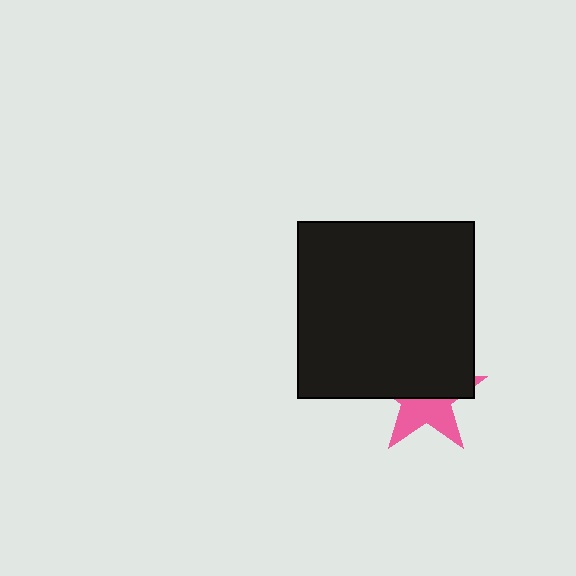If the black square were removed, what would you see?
You would see the complete pink star.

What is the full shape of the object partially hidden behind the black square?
The partially hidden object is a pink star.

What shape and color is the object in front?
The object in front is a black square.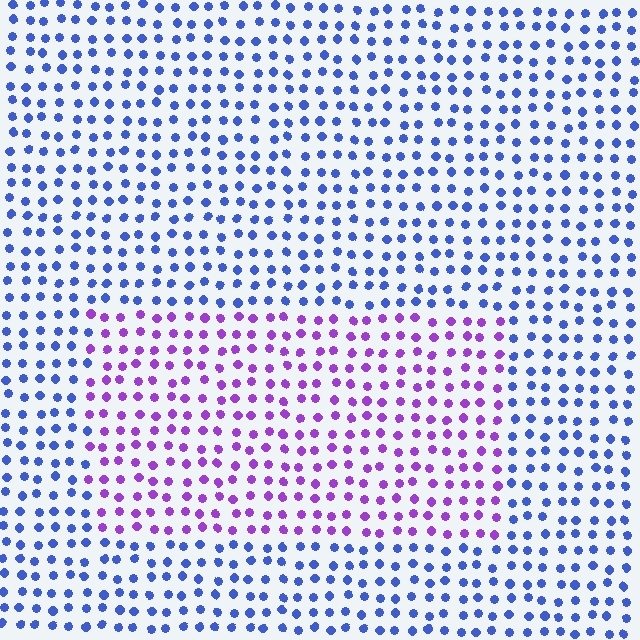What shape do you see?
I see a rectangle.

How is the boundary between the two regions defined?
The boundary is defined purely by a slight shift in hue (about 53 degrees). Spacing, size, and orientation are identical on both sides.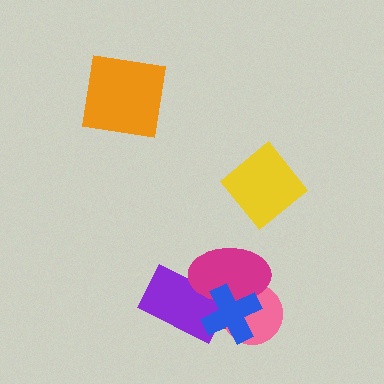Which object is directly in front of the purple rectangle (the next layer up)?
The magenta ellipse is directly in front of the purple rectangle.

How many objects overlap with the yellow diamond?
0 objects overlap with the yellow diamond.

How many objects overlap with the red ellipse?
4 objects overlap with the red ellipse.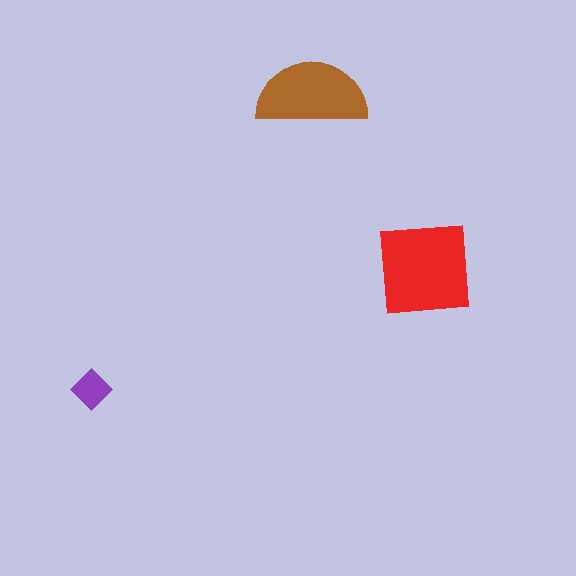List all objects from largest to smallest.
The red square, the brown semicircle, the purple diamond.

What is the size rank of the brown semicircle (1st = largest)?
2nd.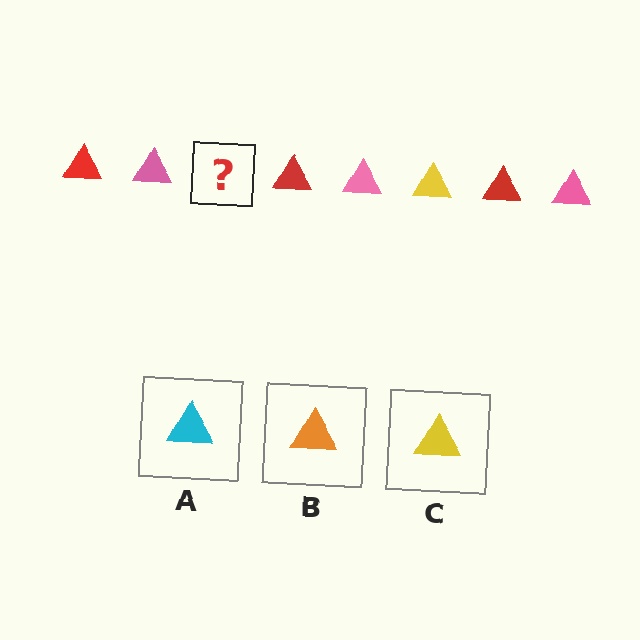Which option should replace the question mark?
Option C.